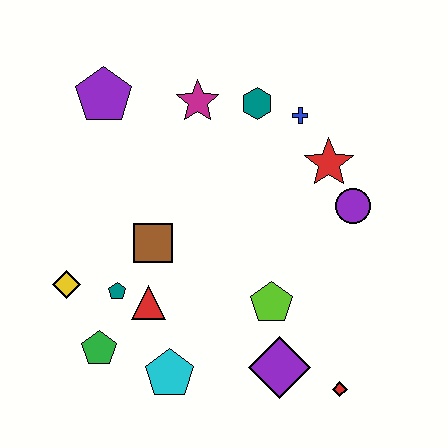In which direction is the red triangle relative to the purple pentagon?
The red triangle is below the purple pentagon.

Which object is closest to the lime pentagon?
The purple diamond is closest to the lime pentagon.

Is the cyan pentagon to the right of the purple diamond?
No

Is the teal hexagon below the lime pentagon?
No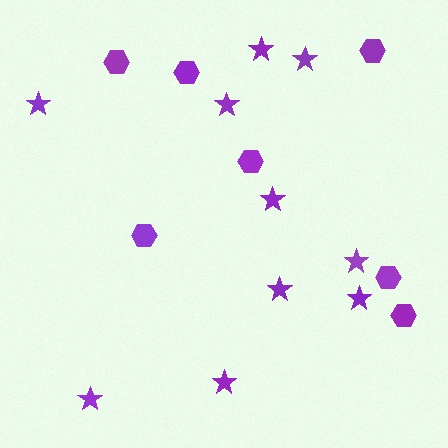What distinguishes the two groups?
There are 2 groups: one group of hexagons (7) and one group of stars (10).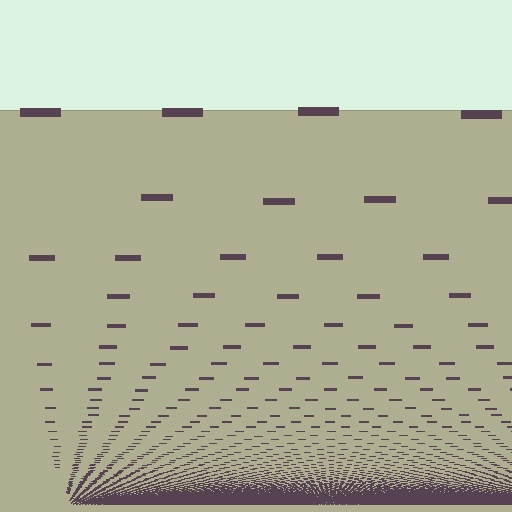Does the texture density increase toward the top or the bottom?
Density increases toward the bottom.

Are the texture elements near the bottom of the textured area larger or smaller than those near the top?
Smaller. The gradient is inverted — elements near the bottom are smaller and denser.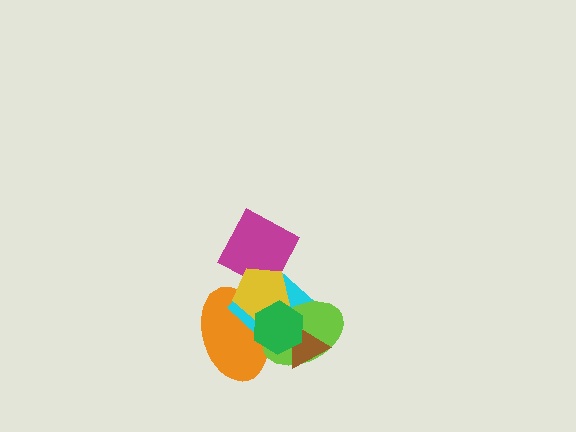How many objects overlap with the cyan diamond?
6 objects overlap with the cyan diamond.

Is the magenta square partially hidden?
Yes, it is partially covered by another shape.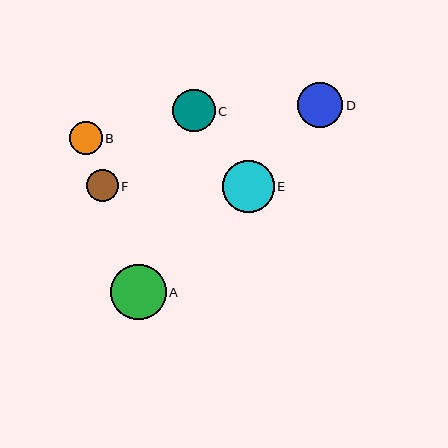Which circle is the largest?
Circle A is the largest with a size of approximately 55 pixels.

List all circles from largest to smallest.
From largest to smallest: A, E, D, C, B, F.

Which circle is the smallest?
Circle F is the smallest with a size of approximately 31 pixels.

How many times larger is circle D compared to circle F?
Circle D is approximately 1.4 times the size of circle F.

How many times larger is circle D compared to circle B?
Circle D is approximately 1.4 times the size of circle B.